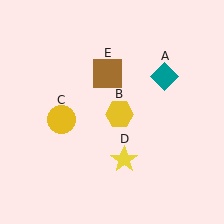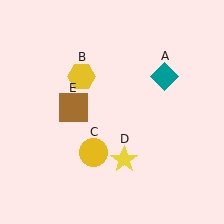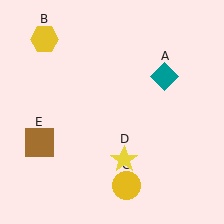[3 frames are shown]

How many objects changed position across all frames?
3 objects changed position: yellow hexagon (object B), yellow circle (object C), brown square (object E).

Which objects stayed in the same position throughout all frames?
Teal diamond (object A) and yellow star (object D) remained stationary.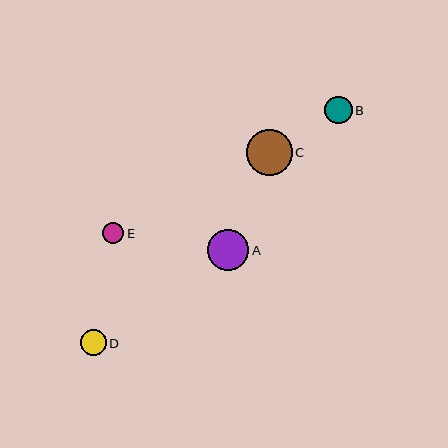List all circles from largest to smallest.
From largest to smallest: C, A, B, D, E.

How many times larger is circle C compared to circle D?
Circle C is approximately 1.7 times the size of circle D.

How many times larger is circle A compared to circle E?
Circle A is approximately 1.9 times the size of circle E.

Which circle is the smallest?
Circle E is the smallest with a size of approximately 21 pixels.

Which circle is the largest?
Circle C is the largest with a size of approximately 46 pixels.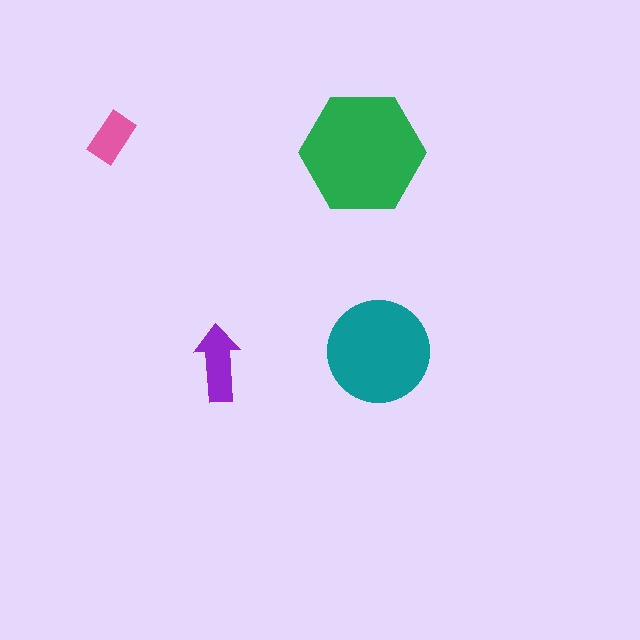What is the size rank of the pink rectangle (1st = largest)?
4th.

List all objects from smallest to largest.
The pink rectangle, the purple arrow, the teal circle, the green hexagon.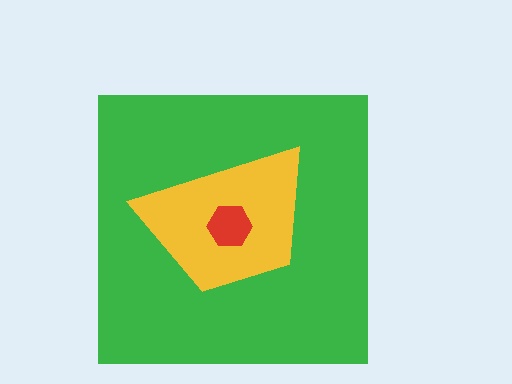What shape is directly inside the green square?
The yellow trapezoid.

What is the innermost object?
The red hexagon.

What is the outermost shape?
The green square.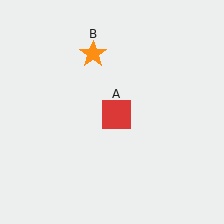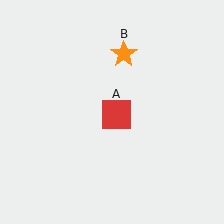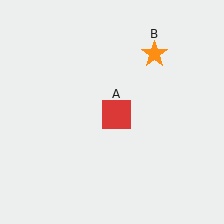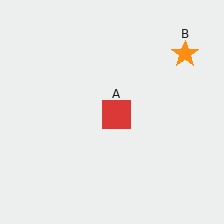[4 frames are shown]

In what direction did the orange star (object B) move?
The orange star (object B) moved right.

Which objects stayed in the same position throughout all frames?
Red square (object A) remained stationary.